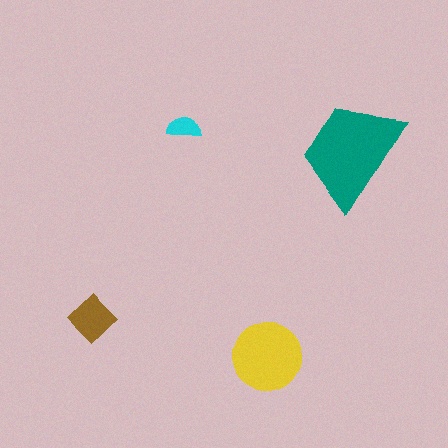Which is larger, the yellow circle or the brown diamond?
The yellow circle.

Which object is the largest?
The teal trapezoid.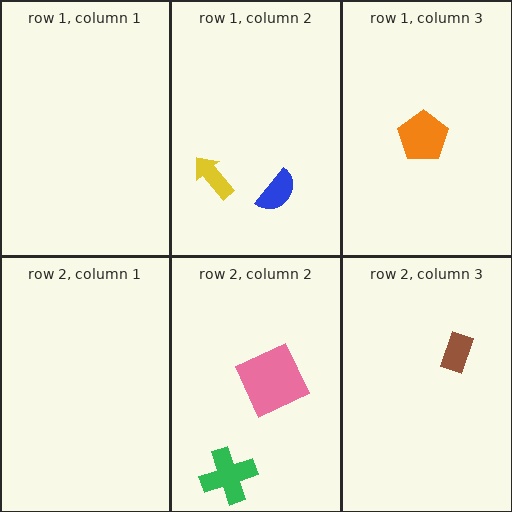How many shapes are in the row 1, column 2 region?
2.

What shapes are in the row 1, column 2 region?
The yellow arrow, the blue semicircle.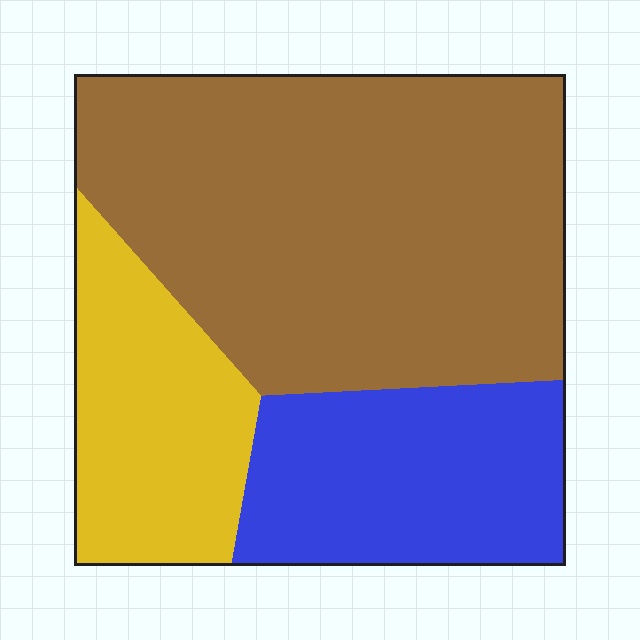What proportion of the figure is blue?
Blue takes up about one quarter (1/4) of the figure.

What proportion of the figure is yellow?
Yellow takes up between a sixth and a third of the figure.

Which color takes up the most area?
Brown, at roughly 55%.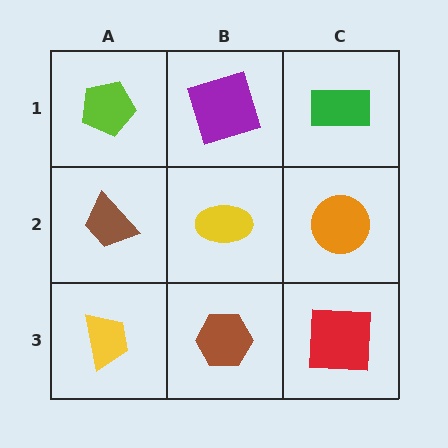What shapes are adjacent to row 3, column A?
A brown trapezoid (row 2, column A), a brown hexagon (row 3, column B).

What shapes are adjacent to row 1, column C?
An orange circle (row 2, column C), a purple square (row 1, column B).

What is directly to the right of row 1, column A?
A purple square.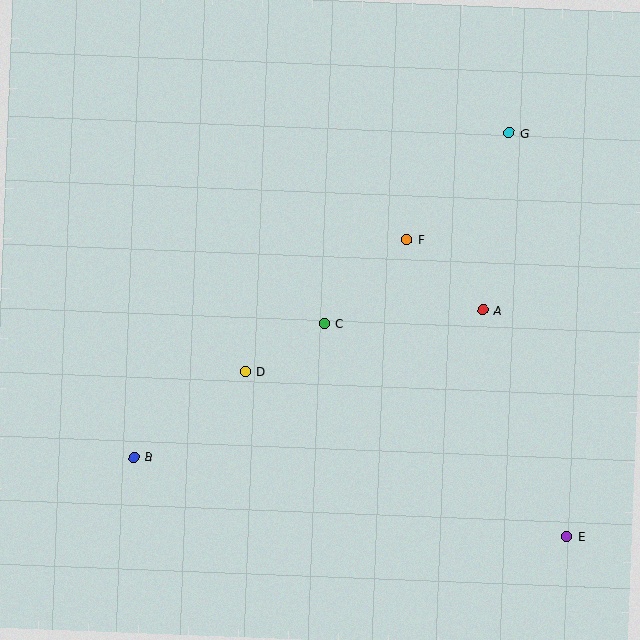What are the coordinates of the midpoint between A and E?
The midpoint between A and E is at (525, 423).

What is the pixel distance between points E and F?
The distance between E and F is 337 pixels.